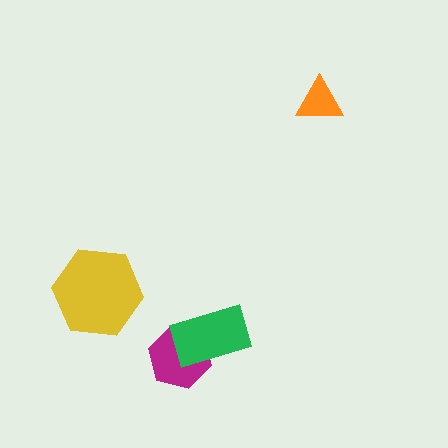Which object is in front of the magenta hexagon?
The green rectangle is in front of the magenta hexagon.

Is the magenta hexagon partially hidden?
Yes, it is partially covered by another shape.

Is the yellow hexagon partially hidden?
No, no other shape covers it.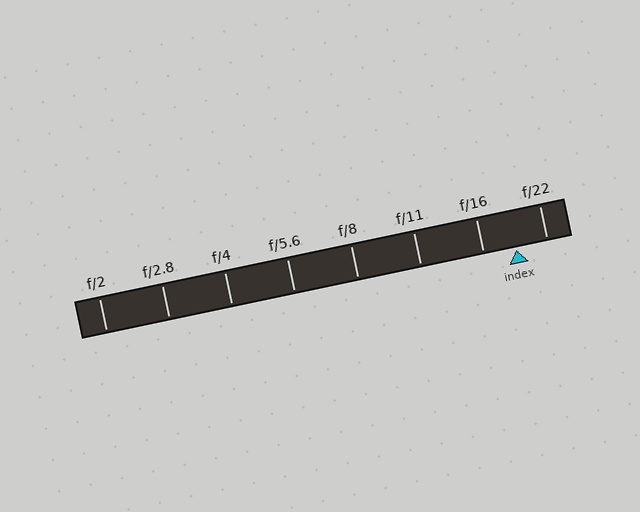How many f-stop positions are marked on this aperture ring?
There are 8 f-stop positions marked.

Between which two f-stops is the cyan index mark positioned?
The index mark is between f/16 and f/22.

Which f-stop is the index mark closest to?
The index mark is closest to f/22.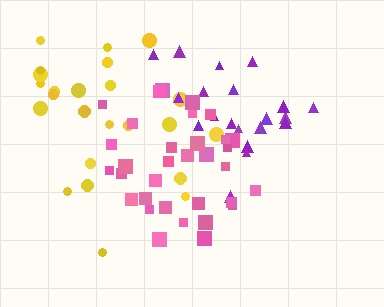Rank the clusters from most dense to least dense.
purple, pink, yellow.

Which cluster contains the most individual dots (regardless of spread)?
Pink (33).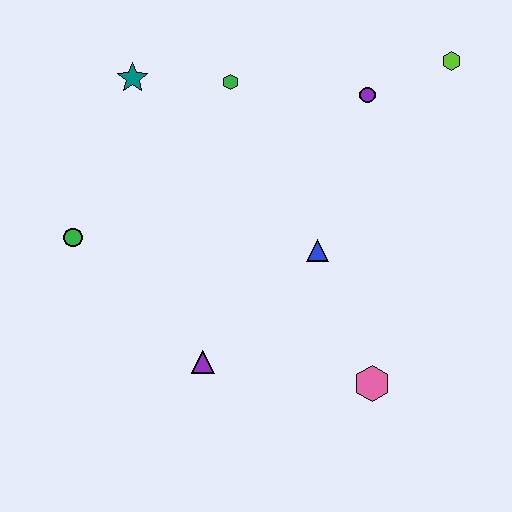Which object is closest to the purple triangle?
The blue triangle is closest to the purple triangle.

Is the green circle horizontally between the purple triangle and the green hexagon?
No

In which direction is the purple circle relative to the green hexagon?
The purple circle is to the right of the green hexagon.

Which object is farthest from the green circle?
The lime hexagon is farthest from the green circle.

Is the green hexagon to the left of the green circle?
No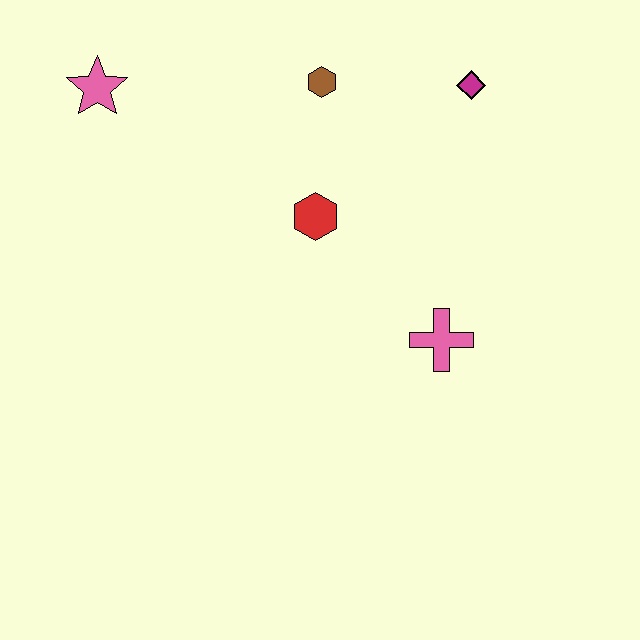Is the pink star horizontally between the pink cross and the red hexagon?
No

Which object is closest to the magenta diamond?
The brown hexagon is closest to the magenta diamond.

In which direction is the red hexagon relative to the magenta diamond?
The red hexagon is to the left of the magenta diamond.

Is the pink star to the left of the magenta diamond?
Yes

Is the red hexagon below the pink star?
Yes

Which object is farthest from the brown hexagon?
The pink cross is farthest from the brown hexagon.